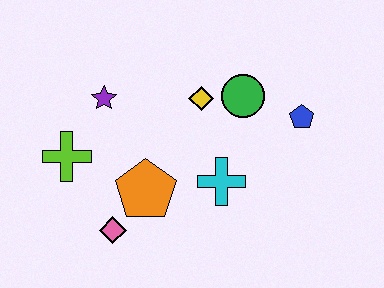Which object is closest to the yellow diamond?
The green circle is closest to the yellow diamond.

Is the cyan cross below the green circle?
Yes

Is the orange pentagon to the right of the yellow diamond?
No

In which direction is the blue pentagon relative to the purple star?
The blue pentagon is to the right of the purple star.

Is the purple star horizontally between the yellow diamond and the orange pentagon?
No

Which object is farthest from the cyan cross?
The lime cross is farthest from the cyan cross.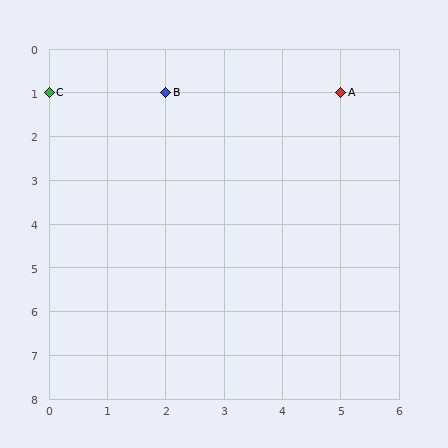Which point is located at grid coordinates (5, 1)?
Point A is at (5, 1).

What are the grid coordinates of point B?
Point B is at grid coordinates (2, 1).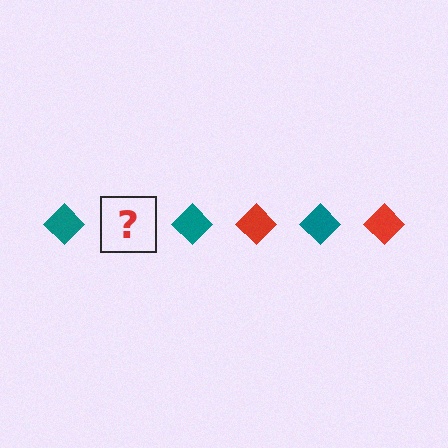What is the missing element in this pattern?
The missing element is a red diamond.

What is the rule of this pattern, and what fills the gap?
The rule is that the pattern cycles through teal, red diamonds. The gap should be filled with a red diamond.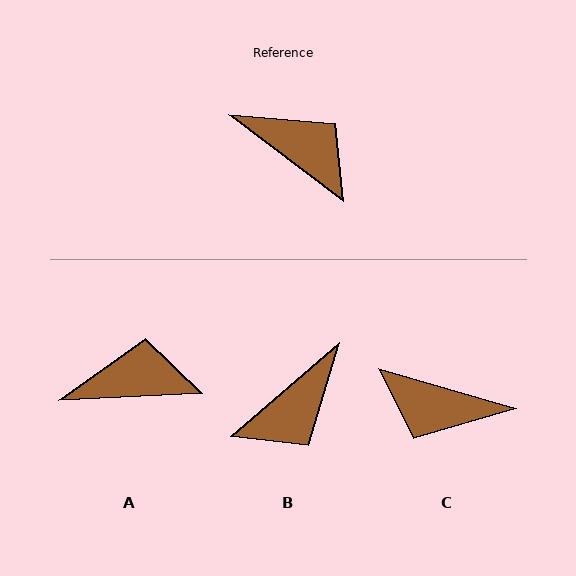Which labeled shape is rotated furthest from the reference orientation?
C, about 159 degrees away.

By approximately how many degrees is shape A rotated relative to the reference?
Approximately 40 degrees counter-clockwise.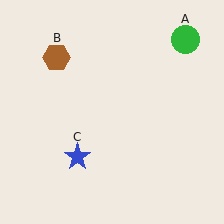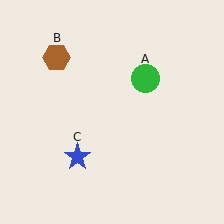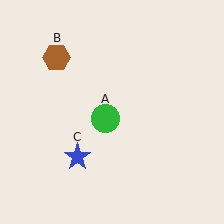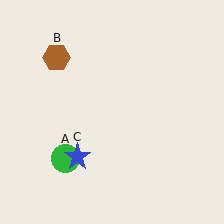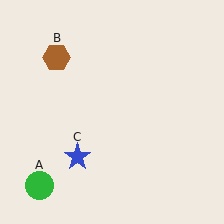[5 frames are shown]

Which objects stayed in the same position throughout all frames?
Brown hexagon (object B) and blue star (object C) remained stationary.